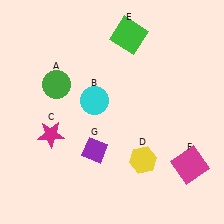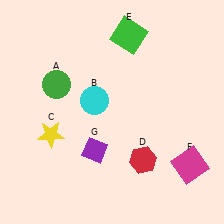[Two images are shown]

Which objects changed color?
C changed from magenta to yellow. D changed from yellow to red.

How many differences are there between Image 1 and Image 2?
There are 2 differences between the two images.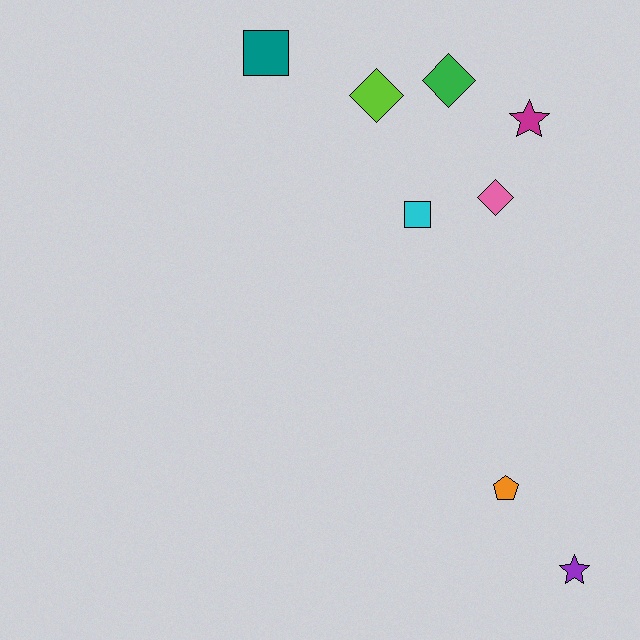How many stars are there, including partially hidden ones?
There are 2 stars.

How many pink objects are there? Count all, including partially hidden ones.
There is 1 pink object.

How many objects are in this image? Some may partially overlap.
There are 8 objects.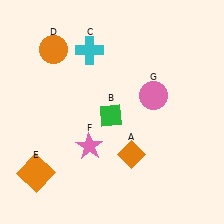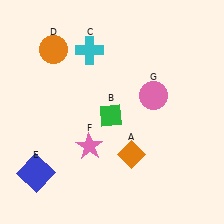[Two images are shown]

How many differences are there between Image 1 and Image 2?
There is 1 difference between the two images.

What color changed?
The square (E) changed from orange in Image 1 to blue in Image 2.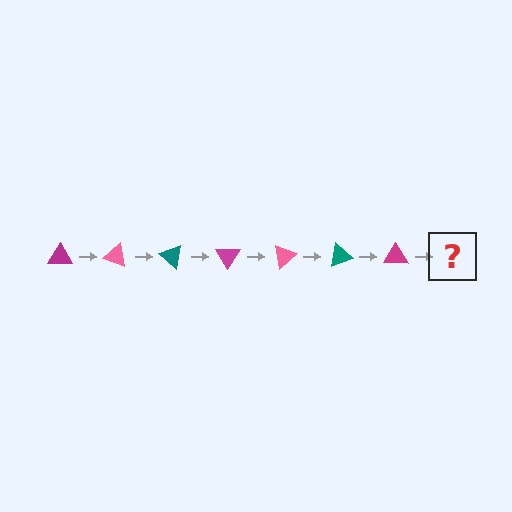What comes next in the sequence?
The next element should be a pink triangle, rotated 140 degrees from the start.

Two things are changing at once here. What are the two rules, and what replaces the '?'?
The two rules are that it rotates 20 degrees each step and the color cycles through magenta, pink, and teal. The '?' should be a pink triangle, rotated 140 degrees from the start.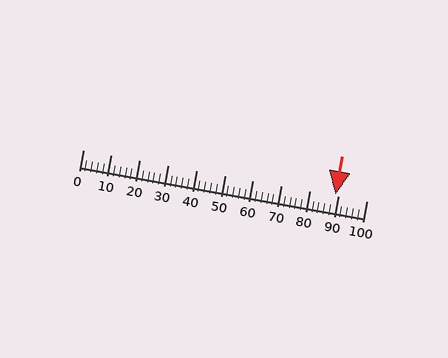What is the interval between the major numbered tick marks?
The major tick marks are spaced 10 units apart.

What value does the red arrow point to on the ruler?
The red arrow points to approximately 89.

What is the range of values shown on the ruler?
The ruler shows values from 0 to 100.